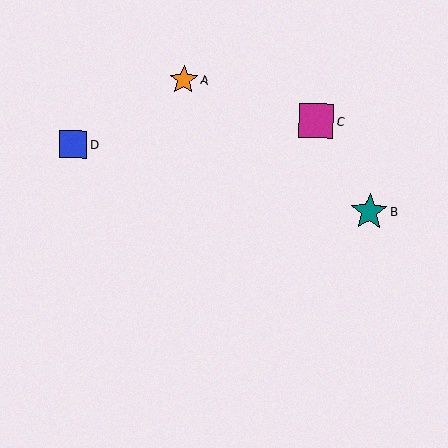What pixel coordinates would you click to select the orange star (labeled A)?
Click at (184, 80) to select the orange star A.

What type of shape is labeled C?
Shape C is a magenta square.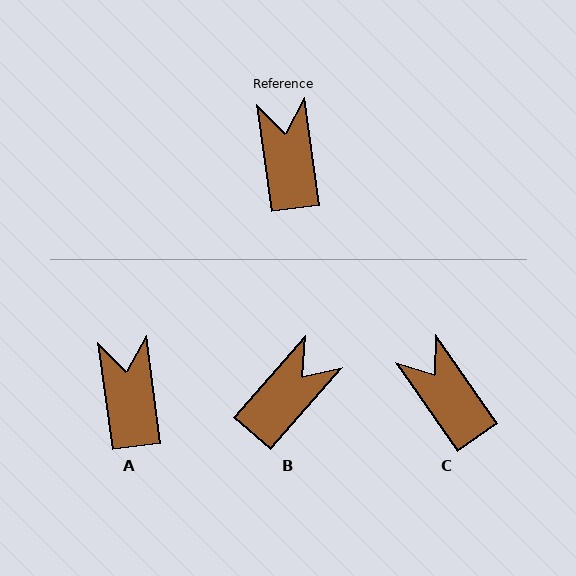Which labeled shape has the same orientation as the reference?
A.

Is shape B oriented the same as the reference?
No, it is off by about 49 degrees.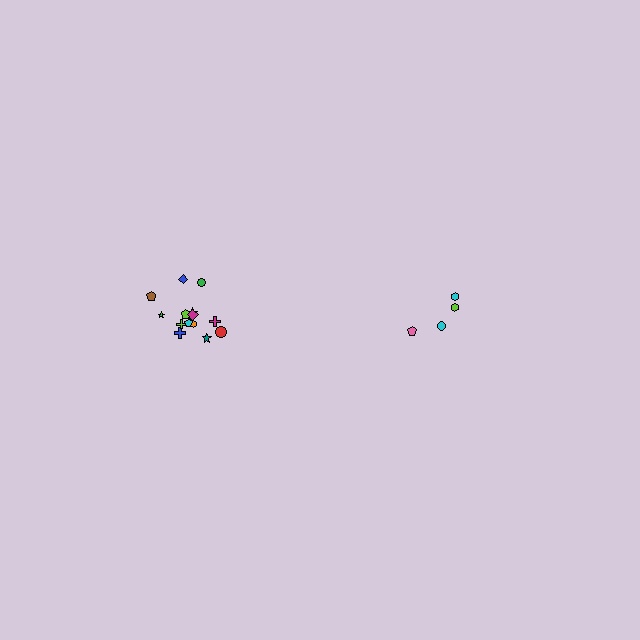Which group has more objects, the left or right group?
The left group.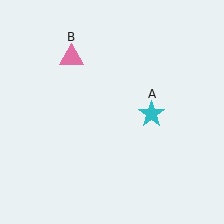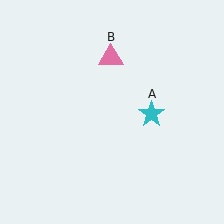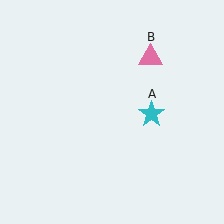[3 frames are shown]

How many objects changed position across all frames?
1 object changed position: pink triangle (object B).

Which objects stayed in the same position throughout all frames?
Cyan star (object A) remained stationary.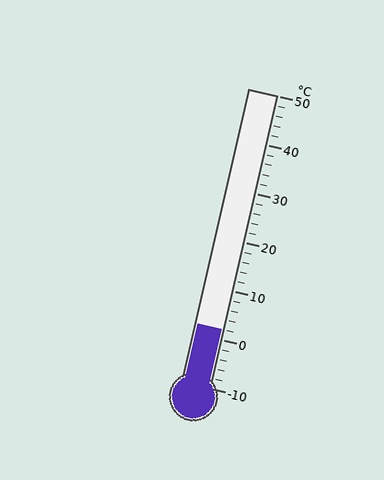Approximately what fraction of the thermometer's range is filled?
The thermometer is filled to approximately 20% of its range.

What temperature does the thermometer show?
The thermometer shows approximately 2°C.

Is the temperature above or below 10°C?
The temperature is below 10°C.